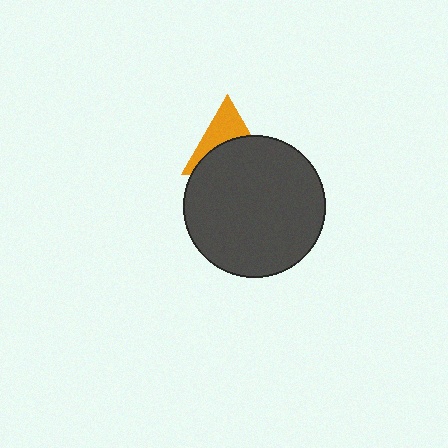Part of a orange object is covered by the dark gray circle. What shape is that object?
It is a triangle.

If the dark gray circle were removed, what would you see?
You would see the complete orange triangle.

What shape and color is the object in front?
The object in front is a dark gray circle.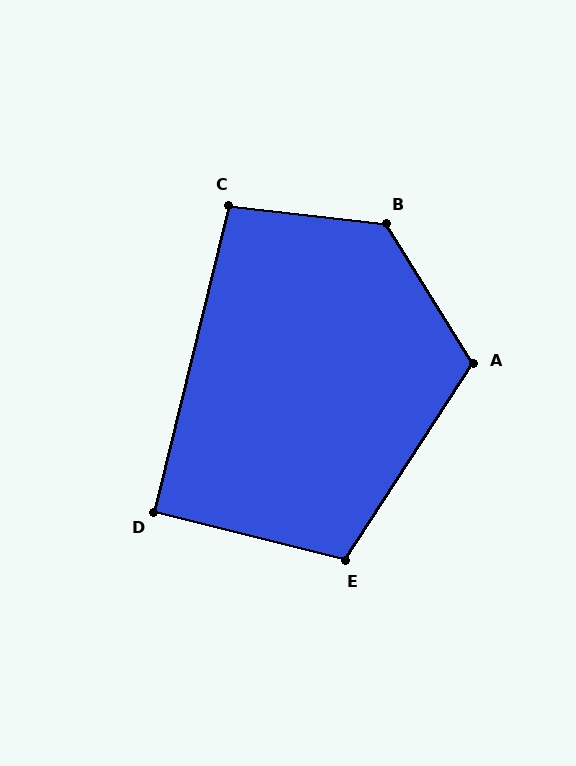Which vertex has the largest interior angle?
B, at approximately 129 degrees.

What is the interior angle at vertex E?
Approximately 109 degrees (obtuse).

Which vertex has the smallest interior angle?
D, at approximately 90 degrees.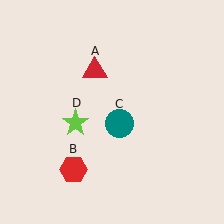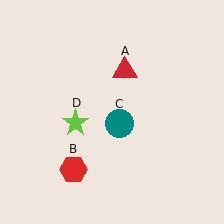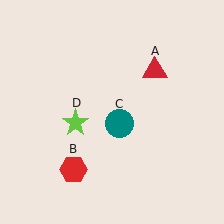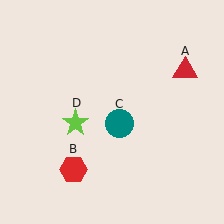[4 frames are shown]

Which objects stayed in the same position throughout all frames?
Red hexagon (object B) and teal circle (object C) and lime star (object D) remained stationary.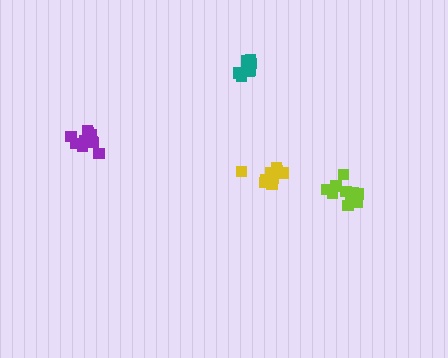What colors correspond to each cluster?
The clusters are colored: teal, purple, lime, yellow.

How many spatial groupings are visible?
There are 4 spatial groupings.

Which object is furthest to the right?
The lime cluster is rightmost.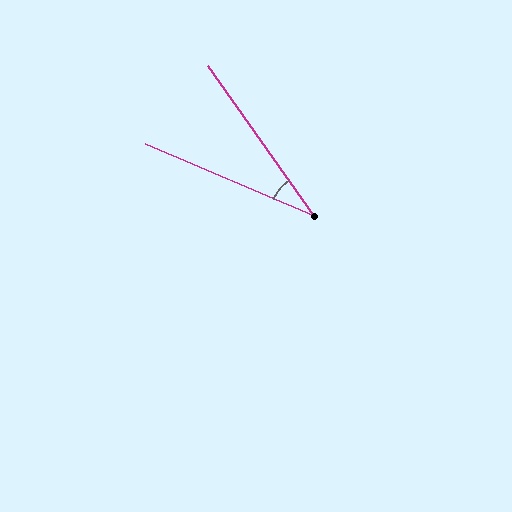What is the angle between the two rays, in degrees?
Approximately 32 degrees.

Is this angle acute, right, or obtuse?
It is acute.